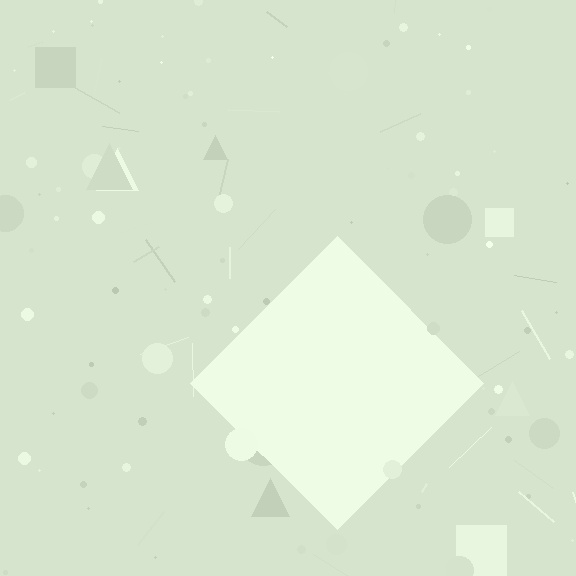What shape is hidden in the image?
A diamond is hidden in the image.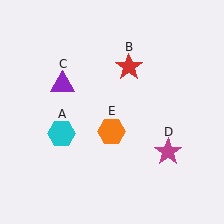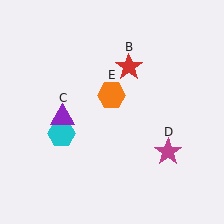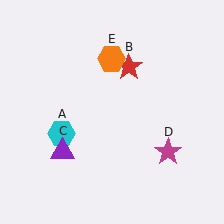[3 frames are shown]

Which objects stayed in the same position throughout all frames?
Cyan hexagon (object A) and red star (object B) and magenta star (object D) remained stationary.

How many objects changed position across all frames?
2 objects changed position: purple triangle (object C), orange hexagon (object E).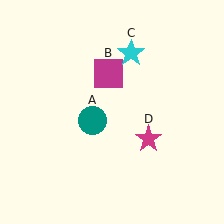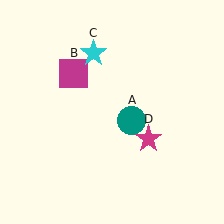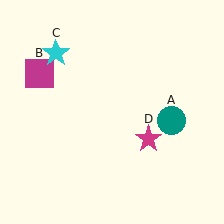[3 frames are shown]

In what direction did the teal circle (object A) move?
The teal circle (object A) moved right.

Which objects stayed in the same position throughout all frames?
Magenta star (object D) remained stationary.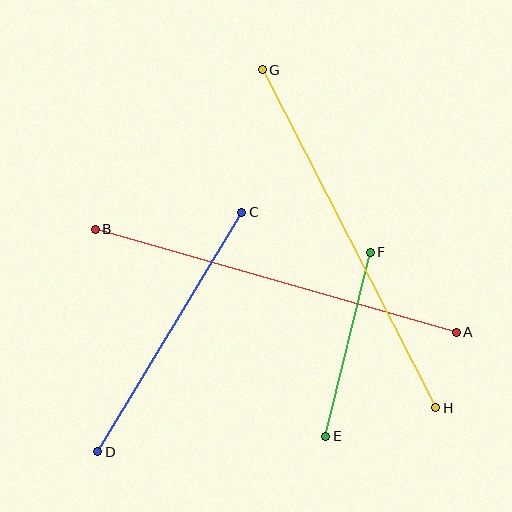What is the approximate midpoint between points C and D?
The midpoint is at approximately (170, 332) pixels.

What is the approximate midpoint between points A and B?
The midpoint is at approximately (276, 281) pixels.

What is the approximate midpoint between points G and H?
The midpoint is at approximately (349, 239) pixels.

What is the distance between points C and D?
The distance is approximately 279 pixels.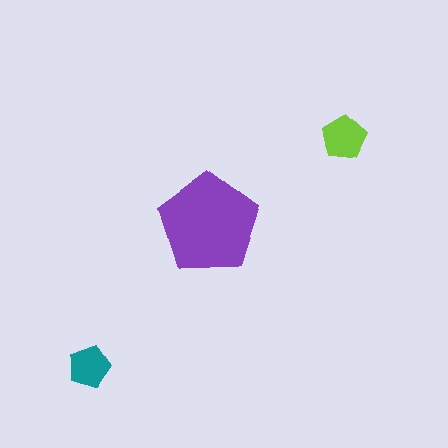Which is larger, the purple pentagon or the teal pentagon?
The purple one.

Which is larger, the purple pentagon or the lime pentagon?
The purple one.